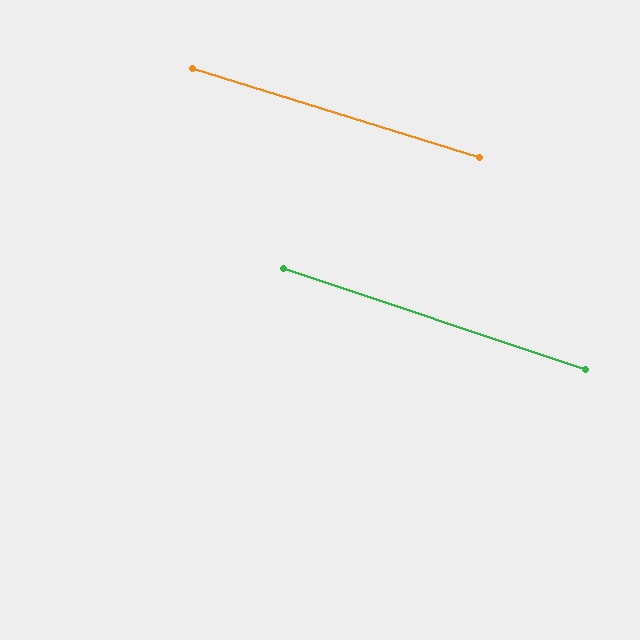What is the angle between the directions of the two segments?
Approximately 1 degree.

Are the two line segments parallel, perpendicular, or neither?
Parallel — their directions differ by only 1.2°.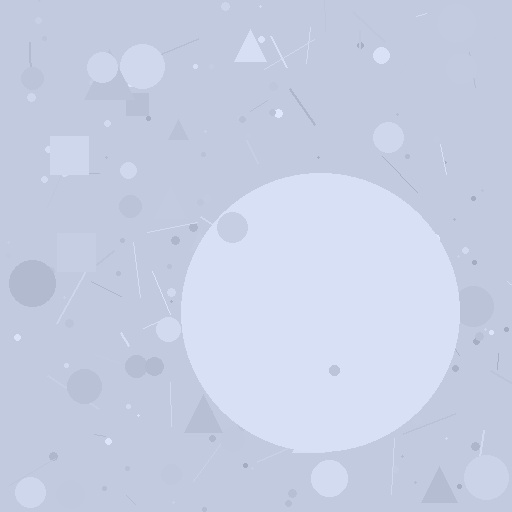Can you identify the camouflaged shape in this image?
The camouflaged shape is a circle.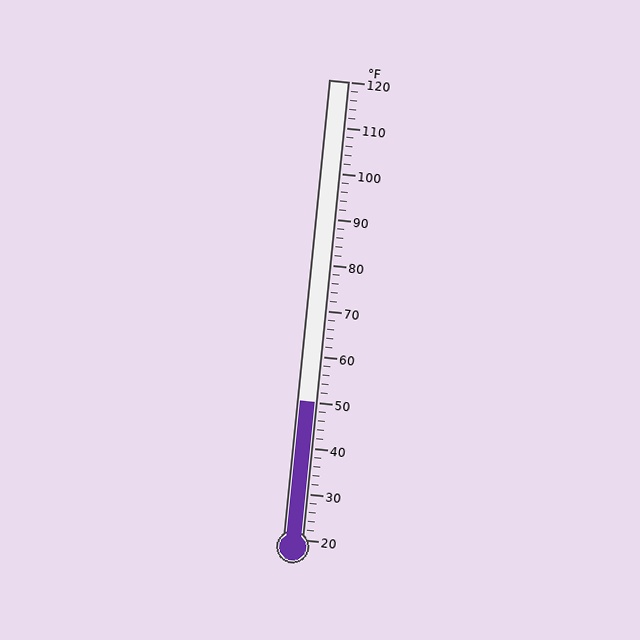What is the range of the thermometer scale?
The thermometer scale ranges from 20°F to 120°F.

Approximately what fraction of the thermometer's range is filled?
The thermometer is filled to approximately 30% of its range.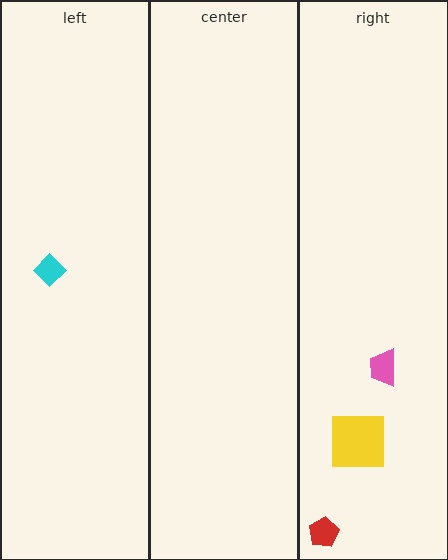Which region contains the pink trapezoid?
The right region.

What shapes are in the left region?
The cyan diamond.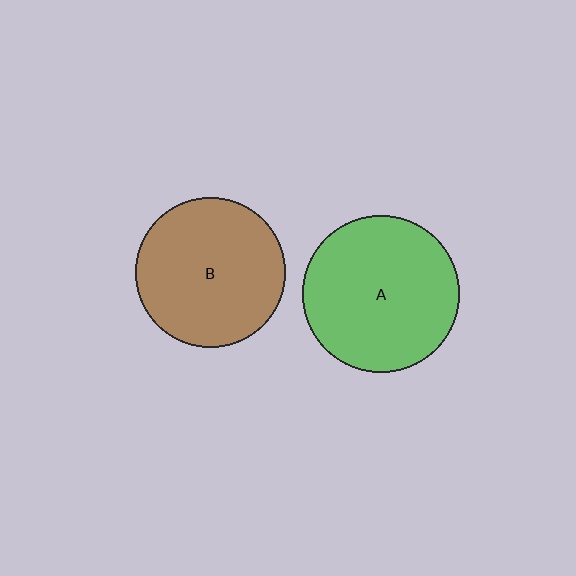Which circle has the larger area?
Circle A (green).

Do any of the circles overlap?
No, none of the circles overlap.